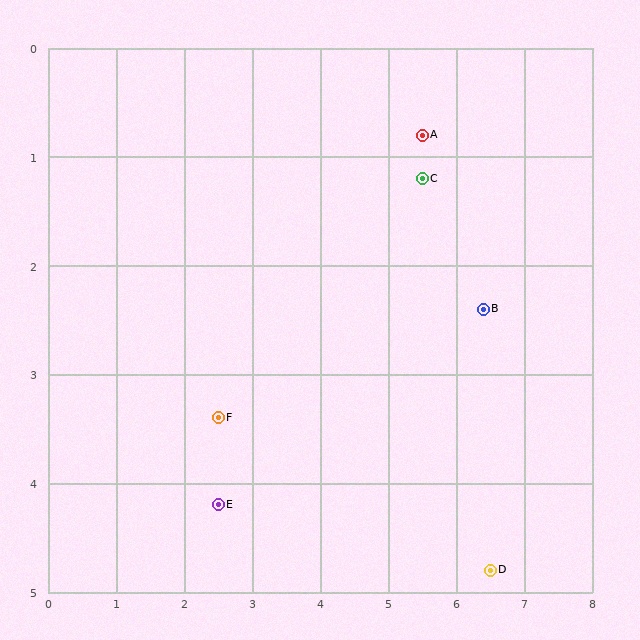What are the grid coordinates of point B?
Point B is at approximately (6.4, 2.4).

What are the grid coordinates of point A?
Point A is at approximately (5.5, 0.8).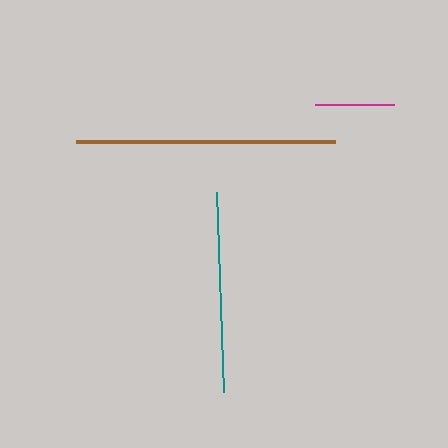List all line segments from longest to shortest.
From longest to shortest: brown, teal, magenta.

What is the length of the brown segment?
The brown segment is approximately 259 pixels long.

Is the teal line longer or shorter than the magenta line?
The teal line is longer than the magenta line.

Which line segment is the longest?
The brown line is the longest at approximately 259 pixels.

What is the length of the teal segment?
The teal segment is approximately 201 pixels long.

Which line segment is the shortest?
The magenta line is the shortest at approximately 79 pixels.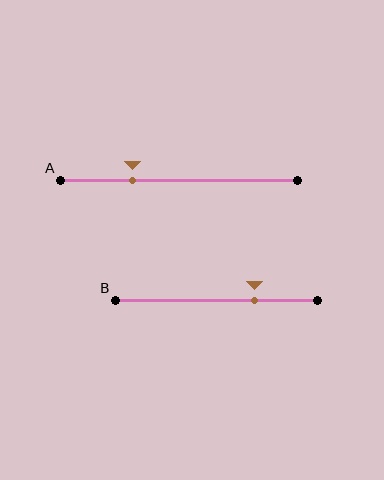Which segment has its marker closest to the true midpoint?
Segment B has its marker closest to the true midpoint.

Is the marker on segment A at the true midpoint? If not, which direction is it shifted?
No, the marker on segment A is shifted to the left by about 20% of the segment length.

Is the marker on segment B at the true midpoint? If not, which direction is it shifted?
No, the marker on segment B is shifted to the right by about 19% of the segment length.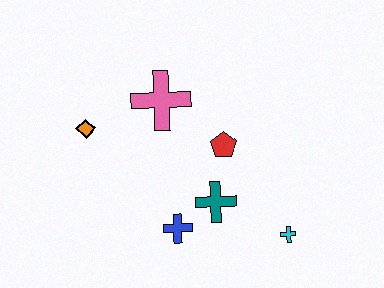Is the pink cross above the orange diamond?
Yes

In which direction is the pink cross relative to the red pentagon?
The pink cross is to the left of the red pentagon.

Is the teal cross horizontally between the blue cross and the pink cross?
No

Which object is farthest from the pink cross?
The cyan cross is farthest from the pink cross.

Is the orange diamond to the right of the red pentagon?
No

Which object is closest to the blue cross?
The teal cross is closest to the blue cross.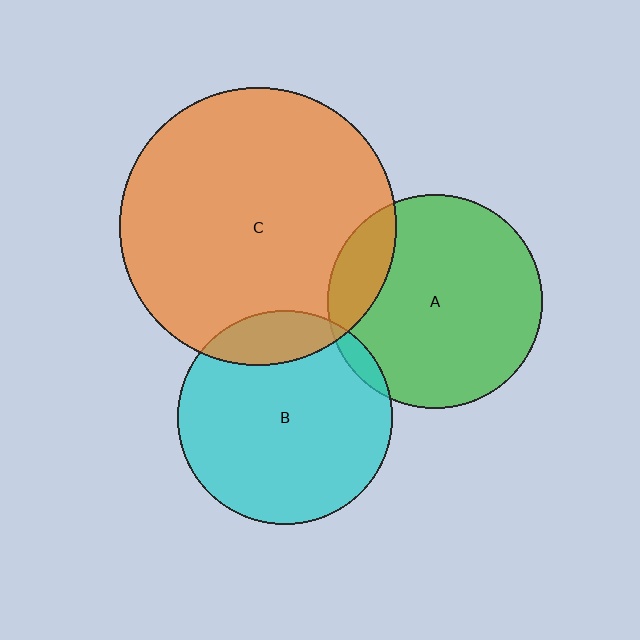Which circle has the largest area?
Circle C (orange).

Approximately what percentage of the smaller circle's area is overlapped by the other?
Approximately 15%.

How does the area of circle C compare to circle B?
Approximately 1.7 times.